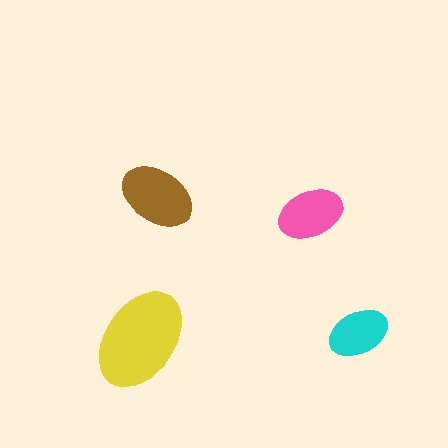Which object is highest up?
The brown ellipse is topmost.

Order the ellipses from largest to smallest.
the yellow one, the brown one, the pink one, the cyan one.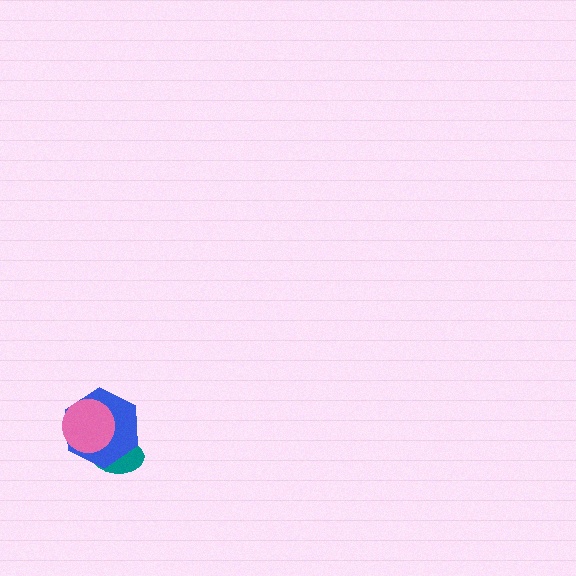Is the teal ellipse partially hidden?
Yes, it is partially covered by another shape.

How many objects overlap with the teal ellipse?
2 objects overlap with the teal ellipse.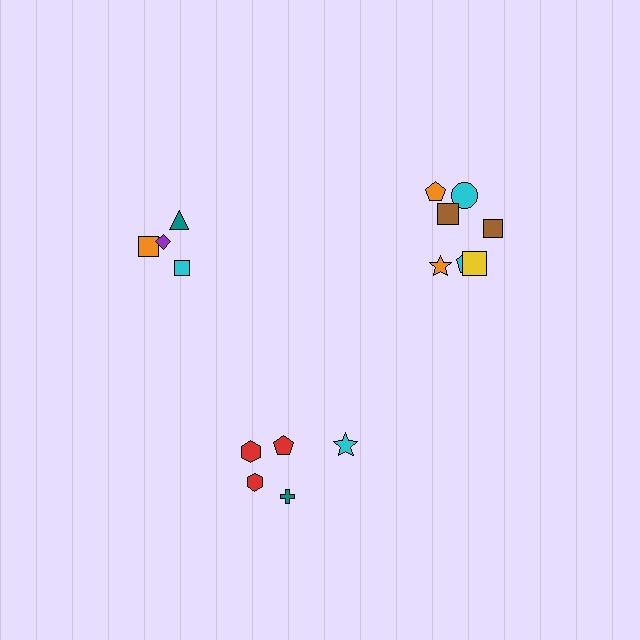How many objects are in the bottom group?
There are 5 objects.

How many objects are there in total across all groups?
There are 17 objects.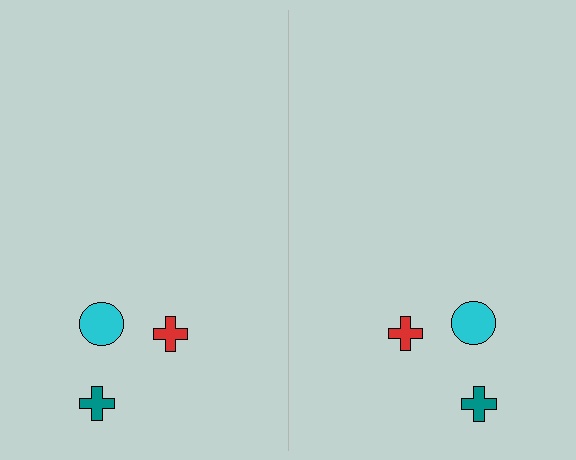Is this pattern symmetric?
Yes, this pattern has bilateral (reflection) symmetry.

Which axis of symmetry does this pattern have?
The pattern has a vertical axis of symmetry running through the center of the image.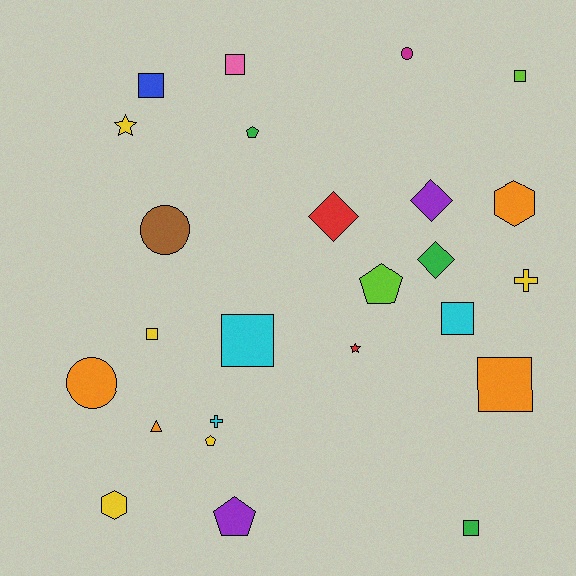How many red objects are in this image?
There are 2 red objects.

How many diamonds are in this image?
There are 3 diamonds.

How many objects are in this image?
There are 25 objects.